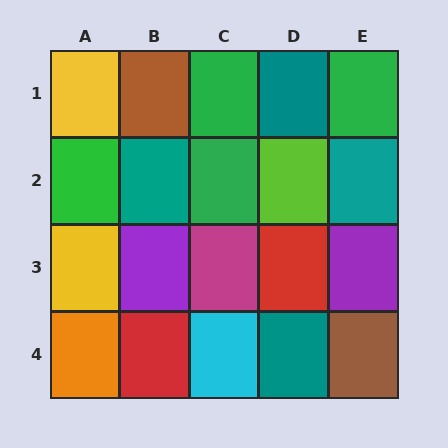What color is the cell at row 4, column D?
Teal.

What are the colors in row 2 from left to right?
Green, teal, green, lime, teal.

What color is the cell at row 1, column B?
Brown.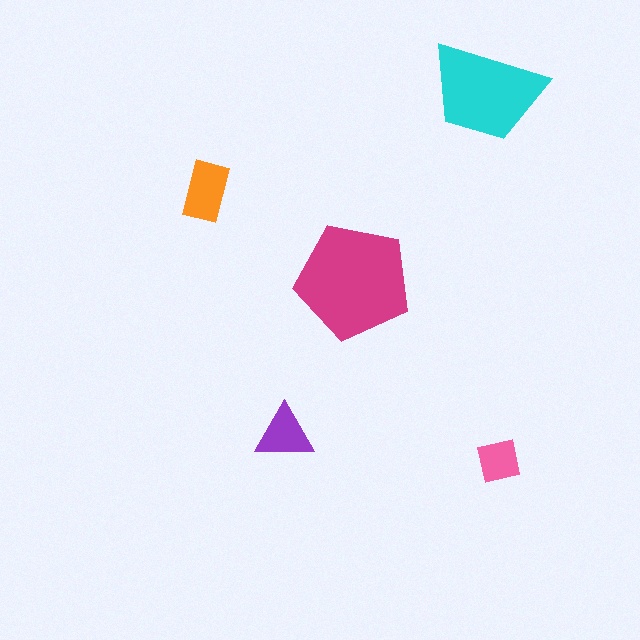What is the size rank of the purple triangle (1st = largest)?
4th.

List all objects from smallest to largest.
The pink square, the purple triangle, the orange rectangle, the cyan trapezoid, the magenta pentagon.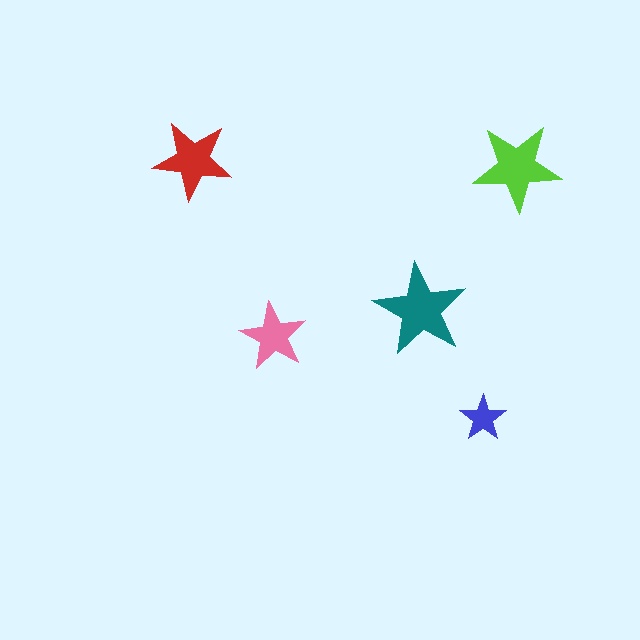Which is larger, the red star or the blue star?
The red one.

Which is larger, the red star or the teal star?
The teal one.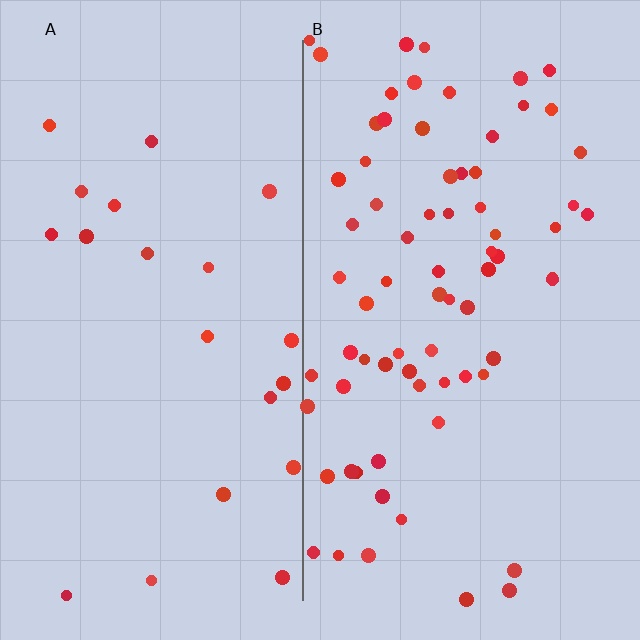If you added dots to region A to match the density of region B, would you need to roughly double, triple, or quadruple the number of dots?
Approximately triple.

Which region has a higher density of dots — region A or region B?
B (the right).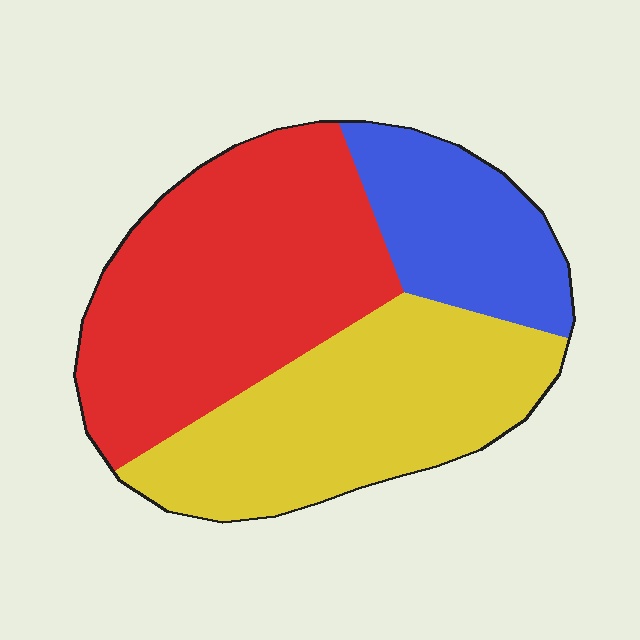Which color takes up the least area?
Blue, at roughly 20%.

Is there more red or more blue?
Red.